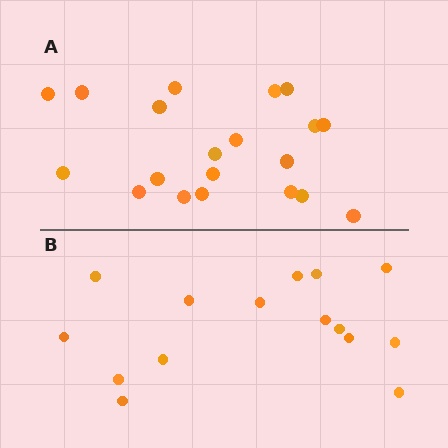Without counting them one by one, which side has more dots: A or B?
Region A (the top region) has more dots.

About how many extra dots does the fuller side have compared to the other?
Region A has about 5 more dots than region B.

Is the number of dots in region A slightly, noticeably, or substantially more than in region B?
Region A has noticeably more, but not dramatically so. The ratio is roughly 1.3 to 1.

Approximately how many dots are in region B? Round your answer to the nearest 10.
About 20 dots. (The exact count is 15, which rounds to 20.)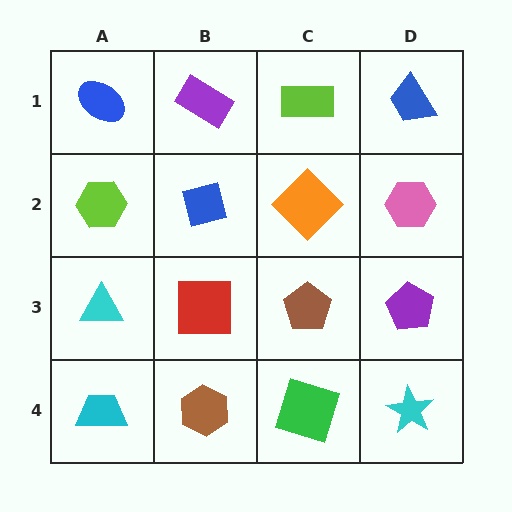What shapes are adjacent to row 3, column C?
An orange diamond (row 2, column C), a green square (row 4, column C), a red square (row 3, column B), a purple pentagon (row 3, column D).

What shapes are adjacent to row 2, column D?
A blue trapezoid (row 1, column D), a purple pentagon (row 3, column D), an orange diamond (row 2, column C).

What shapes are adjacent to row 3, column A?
A lime hexagon (row 2, column A), a cyan trapezoid (row 4, column A), a red square (row 3, column B).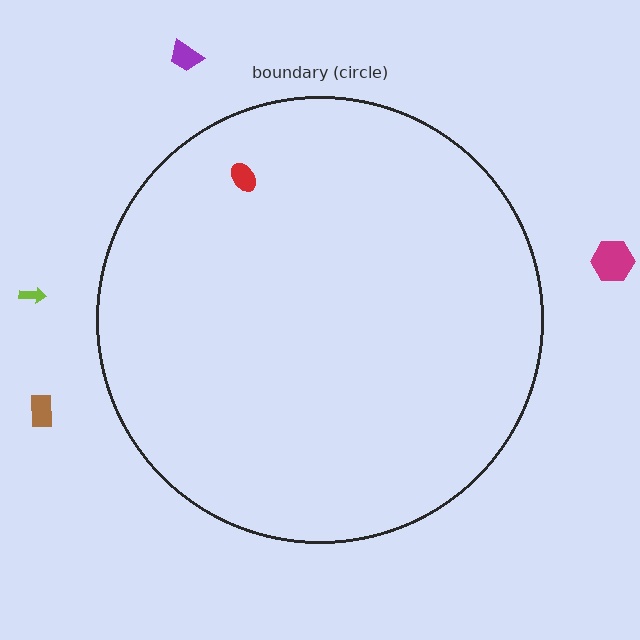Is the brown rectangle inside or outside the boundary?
Outside.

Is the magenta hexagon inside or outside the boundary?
Outside.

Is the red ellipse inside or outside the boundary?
Inside.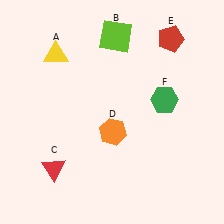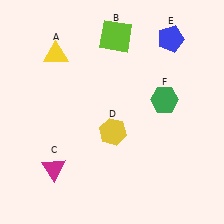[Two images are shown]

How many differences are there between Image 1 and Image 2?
There are 3 differences between the two images.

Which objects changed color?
C changed from red to magenta. D changed from orange to yellow. E changed from red to blue.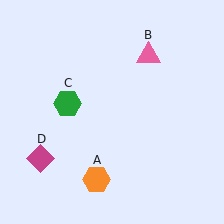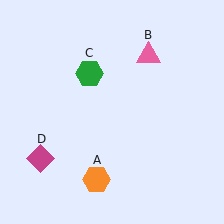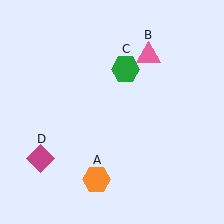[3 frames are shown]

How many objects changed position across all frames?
1 object changed position: green hexagon (object C).